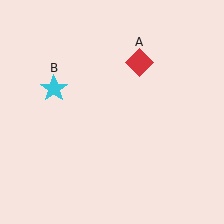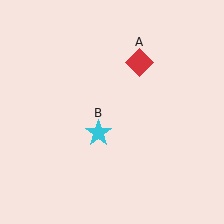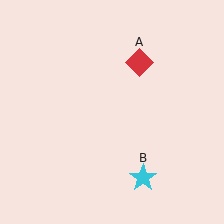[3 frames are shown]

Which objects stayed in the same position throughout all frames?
Red diamond (object A) remained stationary.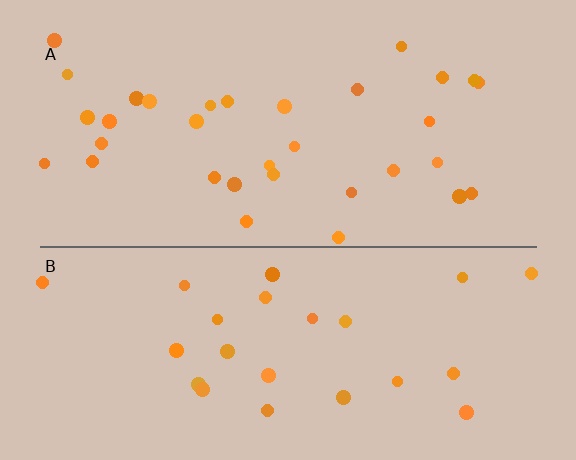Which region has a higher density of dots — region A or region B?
A (the top).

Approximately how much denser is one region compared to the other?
Approximately 1.4× — region A over region B.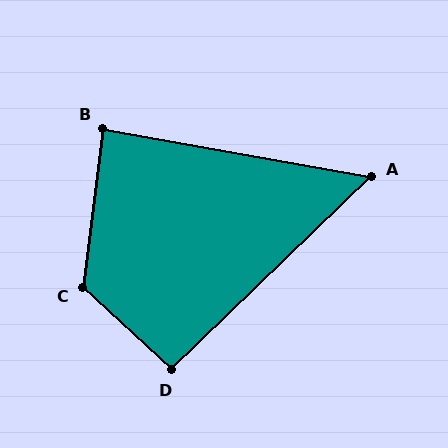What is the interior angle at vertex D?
Approximately 93 degrees (approximately right).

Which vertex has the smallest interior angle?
A, at approximately 54 degrees.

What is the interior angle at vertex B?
Approximately 87 degrees (approximately right).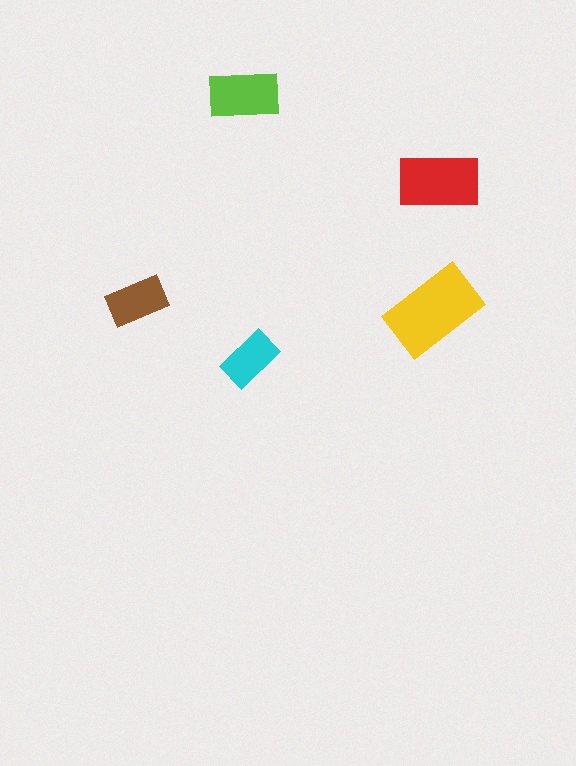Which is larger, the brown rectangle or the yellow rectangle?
The yellow one.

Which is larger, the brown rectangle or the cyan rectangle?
The brown one.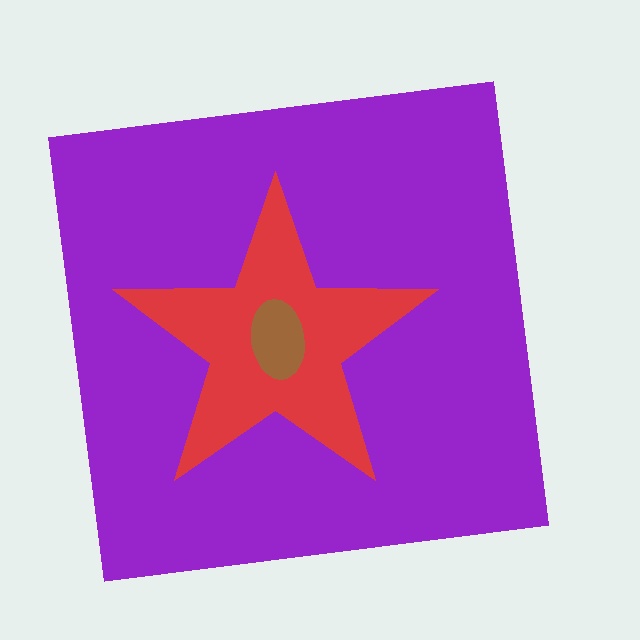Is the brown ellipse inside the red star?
Yes.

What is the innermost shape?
The brown ellipse.